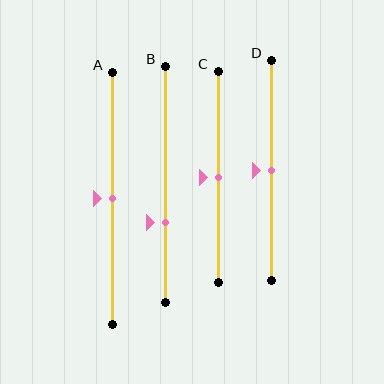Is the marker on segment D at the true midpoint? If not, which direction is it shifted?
Yes, the marker on segment D is at the true midpoint.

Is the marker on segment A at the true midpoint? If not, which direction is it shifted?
Yes, the marker on segment A is at the true midpoint.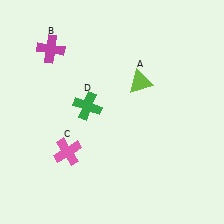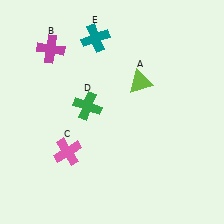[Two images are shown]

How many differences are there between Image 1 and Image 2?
There is 1 difference between the two images.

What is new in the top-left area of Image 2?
A teal cross (E) was added in the top-left area of Image 2.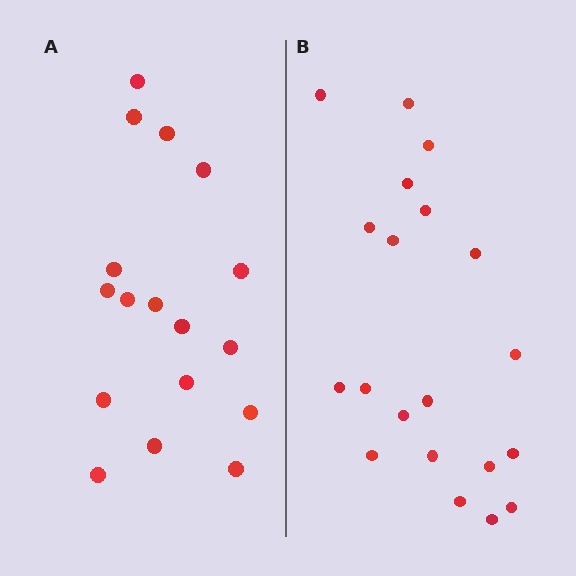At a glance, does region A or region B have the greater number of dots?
Region B (the right region) has more dots.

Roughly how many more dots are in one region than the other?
Region B has just a few more — roughly 2 or 3 more dots than region A.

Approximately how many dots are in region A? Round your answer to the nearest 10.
About 20 dots. (The exact count is 17, which rounds to 20.)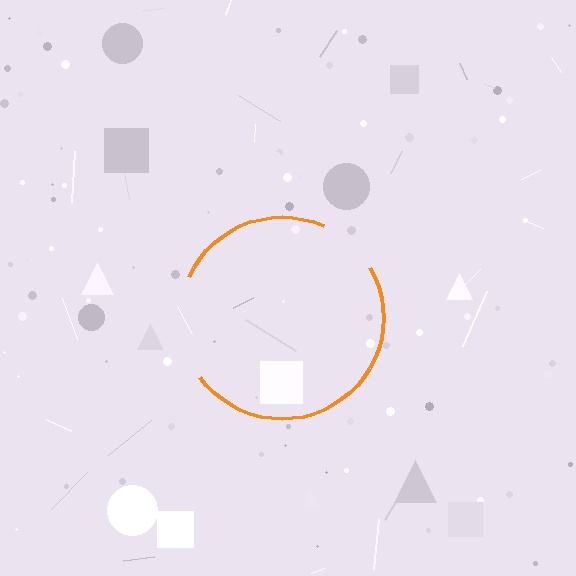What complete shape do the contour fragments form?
The contour fragments form a circle.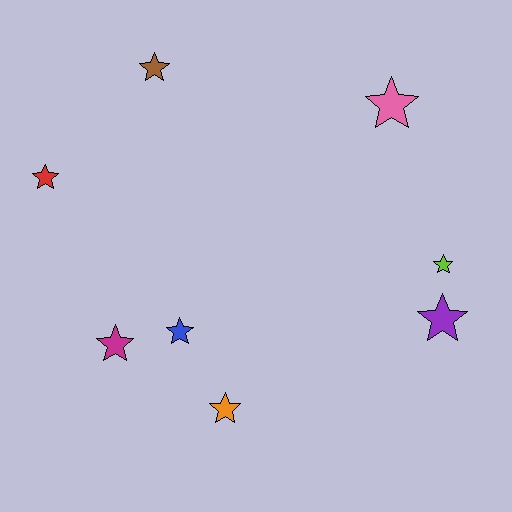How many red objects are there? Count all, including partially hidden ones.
There is 1 red object.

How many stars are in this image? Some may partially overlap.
There are 8 stars.